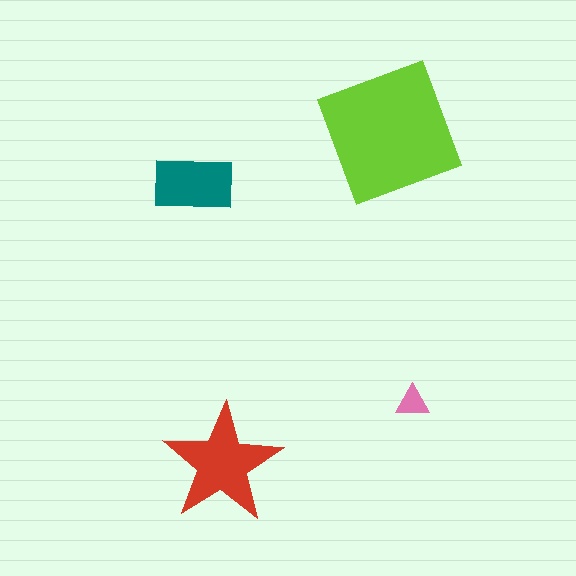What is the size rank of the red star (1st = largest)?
2nd.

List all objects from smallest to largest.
The pink triangle, the teal rectangle, the red star, the lime square.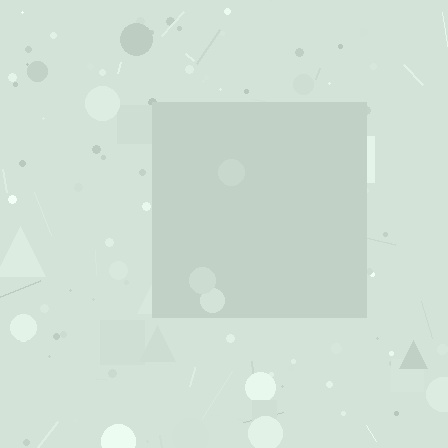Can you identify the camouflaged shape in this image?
The camouflaged shape is a square.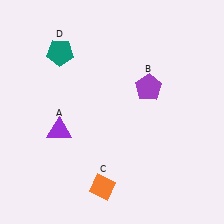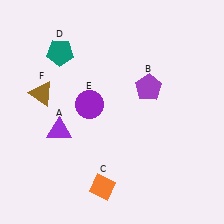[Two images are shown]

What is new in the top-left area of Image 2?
A purple circle (E) was added in the top-left area of Image 2.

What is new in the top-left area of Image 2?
A brown triangle (F) was added in the top-left area of Image 2.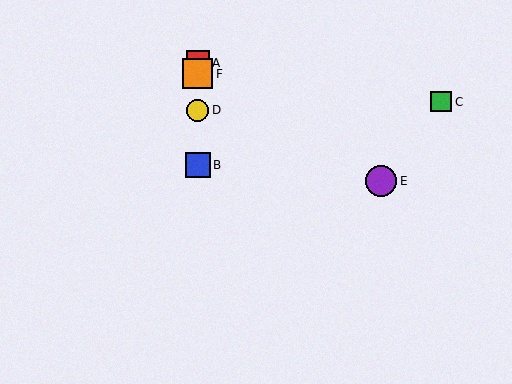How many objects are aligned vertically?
4 objects (A, B, D, F) are aligned vertically.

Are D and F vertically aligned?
Yes, both are at x≈198.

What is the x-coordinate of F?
Object F is at x≈198.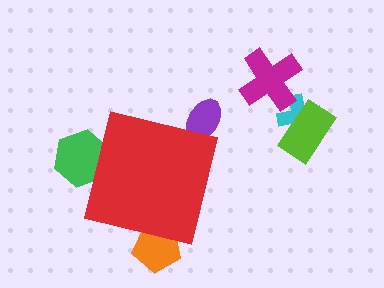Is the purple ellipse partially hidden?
Yes, the purple ellipse is partially hidden behind the red square.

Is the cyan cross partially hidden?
No, the cyan cross is fully visible.